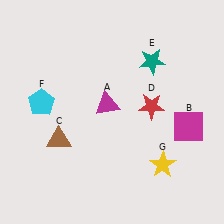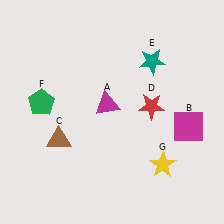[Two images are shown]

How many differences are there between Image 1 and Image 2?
There is 1 difference between the two images.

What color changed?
The pentagon (F) changed from cyan in Image 1 to green in Image 2.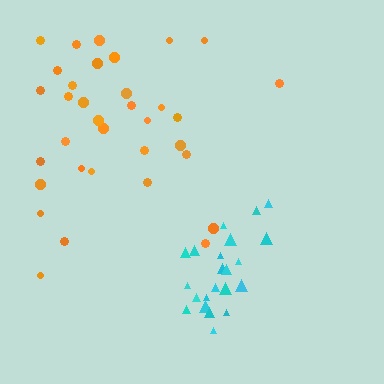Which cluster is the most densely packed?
Cyan.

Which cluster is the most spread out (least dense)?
Orange.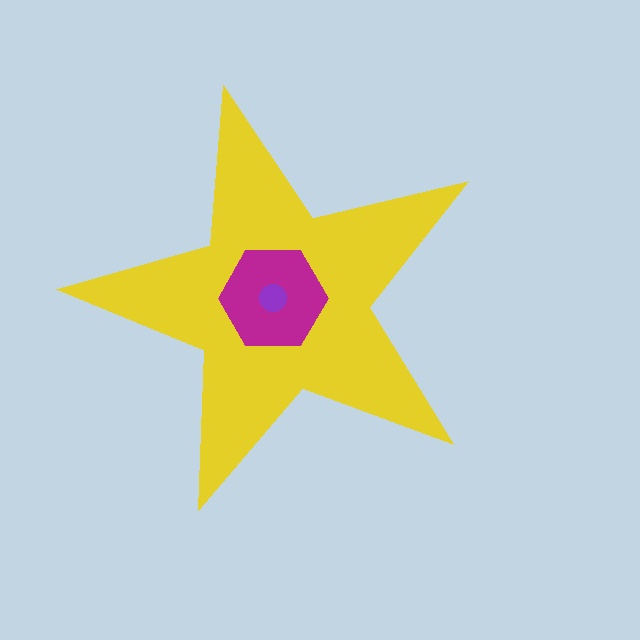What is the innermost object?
The purple circle.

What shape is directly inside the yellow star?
The magenta hexagon.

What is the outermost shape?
The yellow star.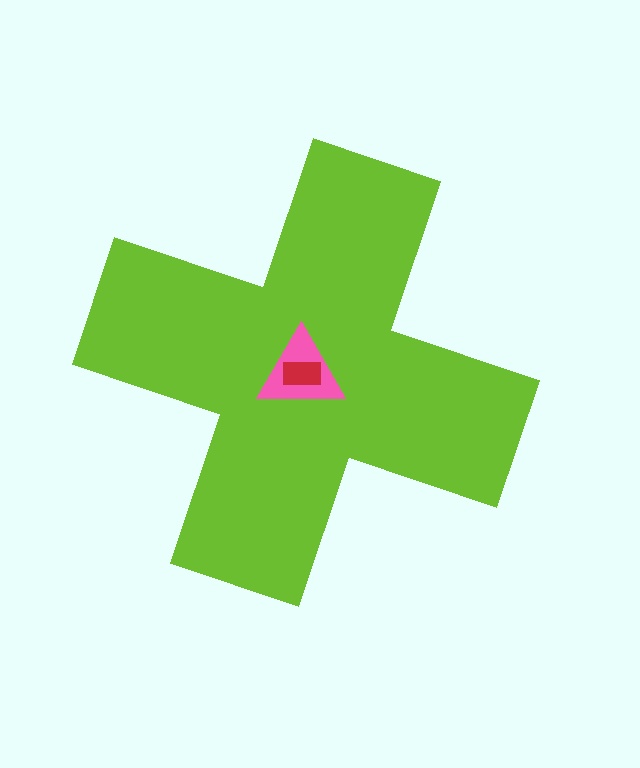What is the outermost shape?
The lime cross.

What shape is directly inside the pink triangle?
The red rectangle.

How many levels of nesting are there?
3.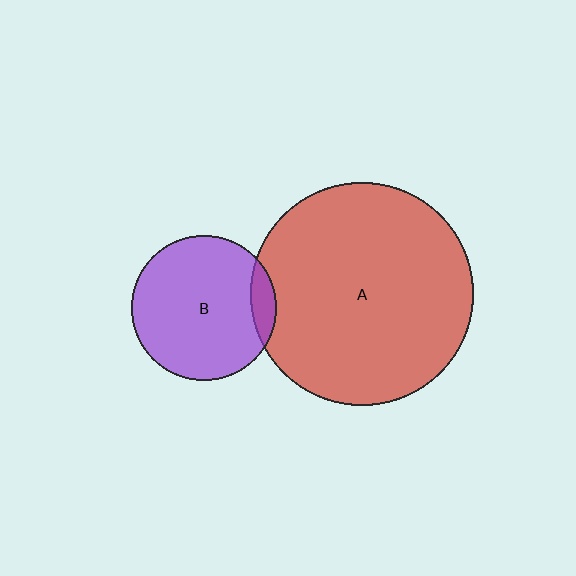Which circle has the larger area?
Circle A (red).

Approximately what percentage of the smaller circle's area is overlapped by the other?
Approximately 10%.